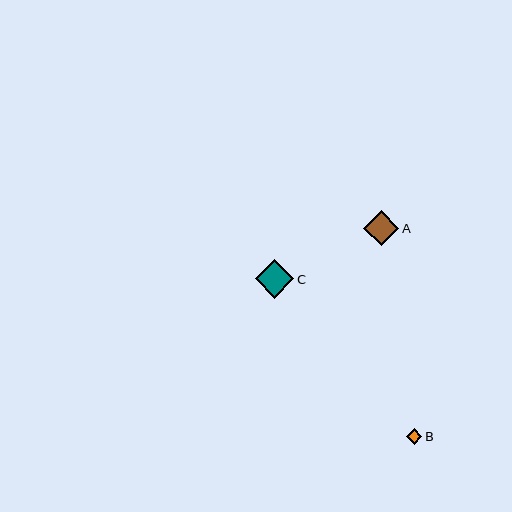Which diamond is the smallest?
Diamond B is the smallest with a size of approximately 16 pixels.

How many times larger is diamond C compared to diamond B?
Diamond C is approximately 2.4 times the size of diamond B.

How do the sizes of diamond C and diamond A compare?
Diamond C and diamond A are approximately the same size.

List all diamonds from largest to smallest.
From largest to smallest: C, A, B.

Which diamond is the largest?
Diamond C is the largest with a size of approximately 38 pixels.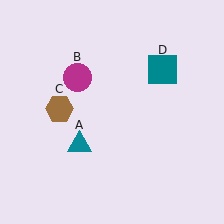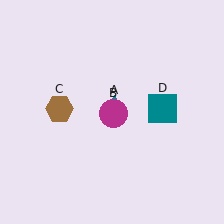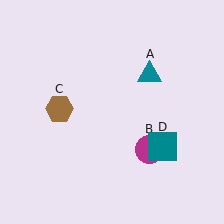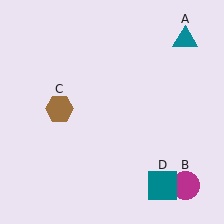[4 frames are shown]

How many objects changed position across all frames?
3 objects changed position: teal triangle (object A), magenta circle (object B), teal square (object D).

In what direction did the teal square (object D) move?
The teal square (object D) moved down.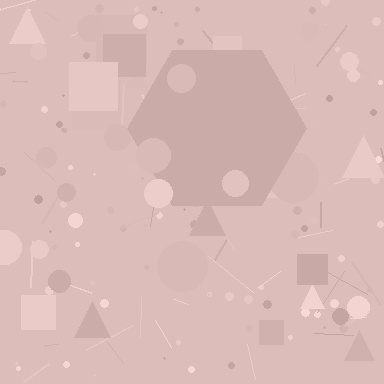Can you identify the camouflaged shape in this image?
The camouflaged shape is a hexagon.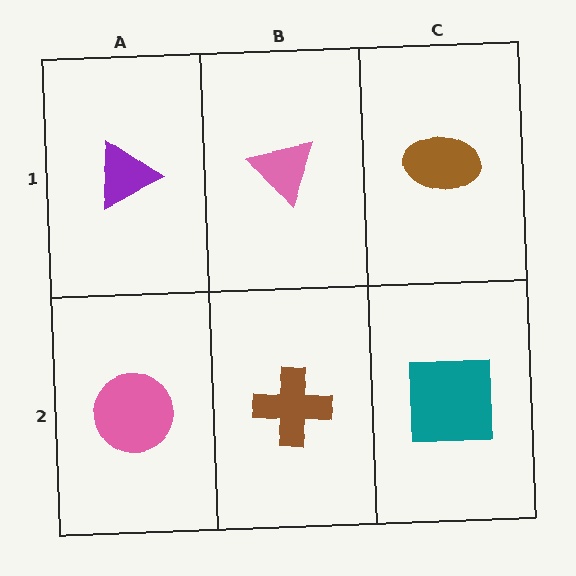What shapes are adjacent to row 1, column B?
A brown cross (row 2, column B), a purple triangle (row 1, column A), a brown ellipse (row 1, column C).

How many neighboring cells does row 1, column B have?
3.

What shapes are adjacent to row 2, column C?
A brown ellipse (row 1, column C), a brown cross (row 2, column B).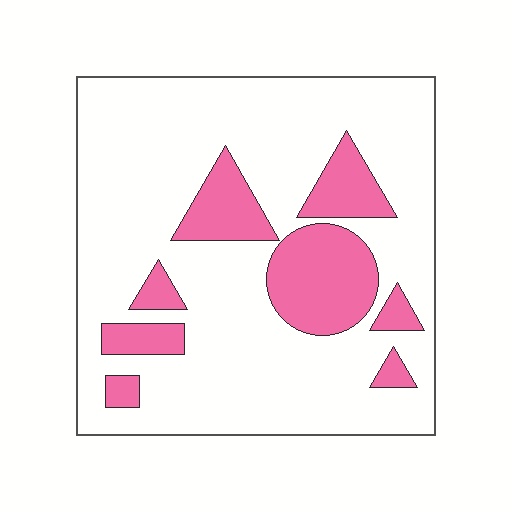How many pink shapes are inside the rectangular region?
8.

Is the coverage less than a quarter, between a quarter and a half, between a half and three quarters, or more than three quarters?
Less than a quarter.